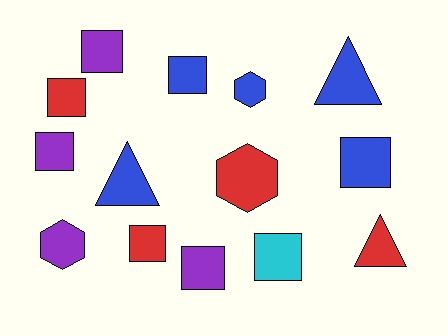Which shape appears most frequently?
Square, with 8 objects.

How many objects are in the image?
There are 14 objects.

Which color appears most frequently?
Blue, with 5 objects.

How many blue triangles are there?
There are 2 blue triangles.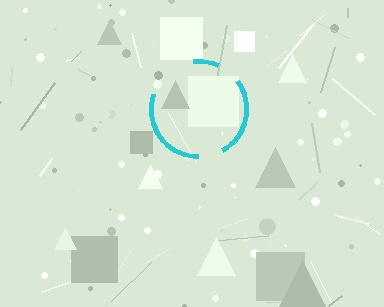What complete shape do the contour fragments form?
The contour fragments form a circle.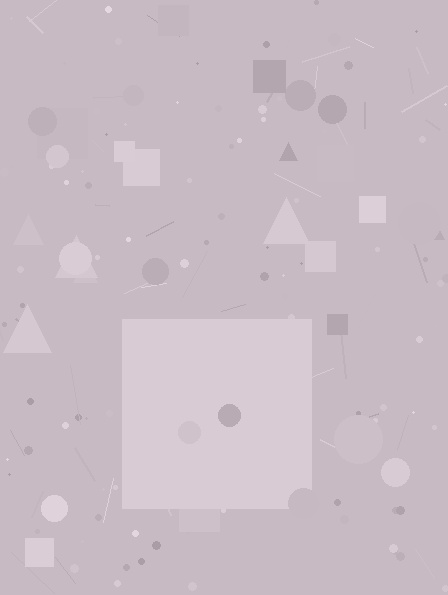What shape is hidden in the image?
A square is hidden in the image.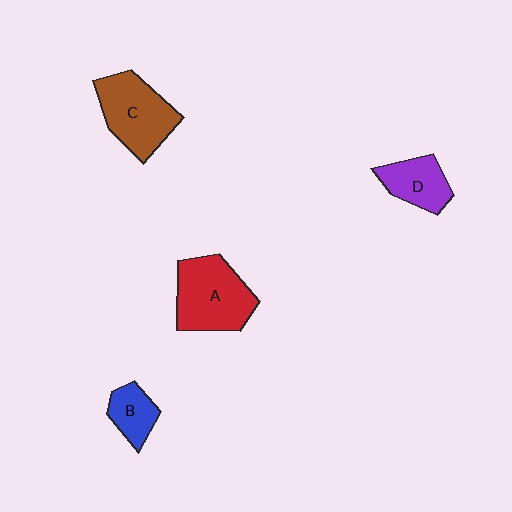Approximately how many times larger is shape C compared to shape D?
Approximately 1.6 times.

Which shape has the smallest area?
Shape B (blue).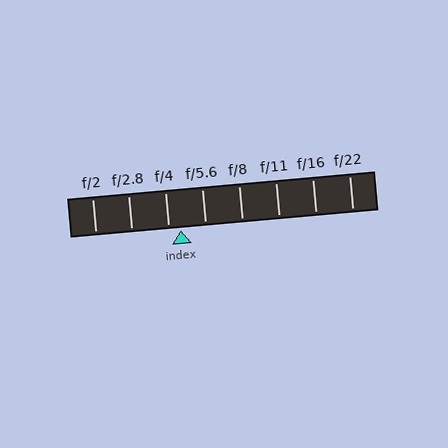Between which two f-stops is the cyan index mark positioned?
The index mark is between f/4 and f/5.6.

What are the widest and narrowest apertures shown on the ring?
The widest aperture shown is f/2 and the narrowest is f/22.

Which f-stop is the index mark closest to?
The index mark is closest to f/4.